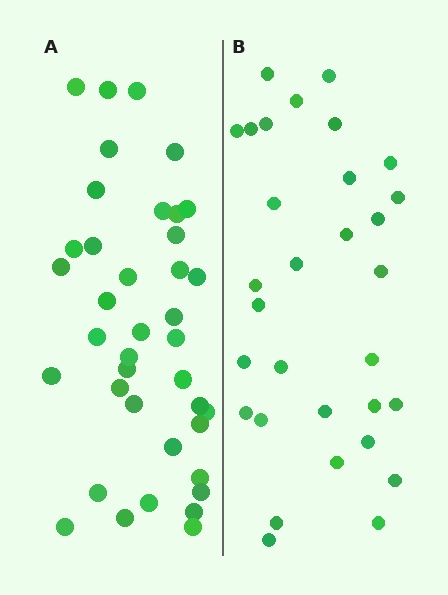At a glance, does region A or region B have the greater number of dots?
Region A (the left region) has more dots.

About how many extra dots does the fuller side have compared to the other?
Region A has roughly 8 or so more dots than region B.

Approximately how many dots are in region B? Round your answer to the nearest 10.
About 30 dots. (The exact count is 31, which rounds to 30.)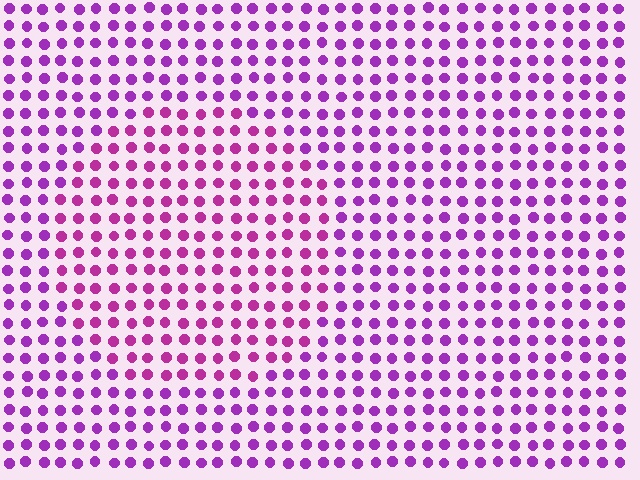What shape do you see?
I see a circle.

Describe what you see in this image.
The image is filled with small purple elements in a uniform arrangement. A circle-shaped region is visible where the elements are tinted to a slightly different hue, forming a subtle color boundary.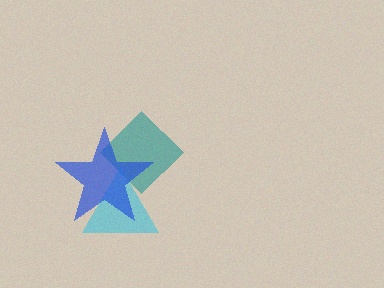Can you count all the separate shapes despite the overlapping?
Yes, there are 3 separate shapes.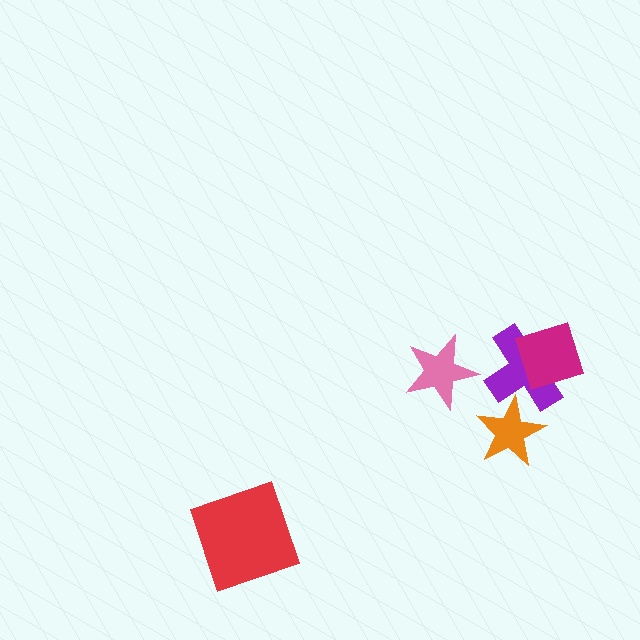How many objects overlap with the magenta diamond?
1 object overlaps with the magenta diamond.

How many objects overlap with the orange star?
1 object overlaps with the orange star.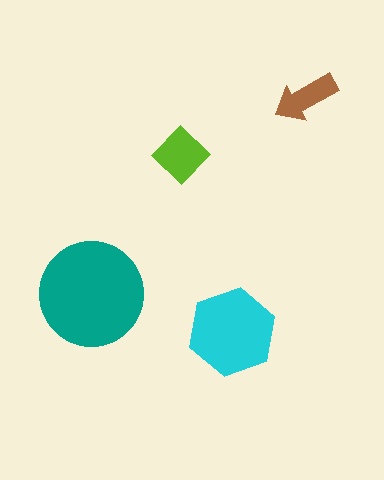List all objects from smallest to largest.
The brown arrow, the lime diamond, the cyan hexagon, the teal circle.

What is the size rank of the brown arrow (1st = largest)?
4th.